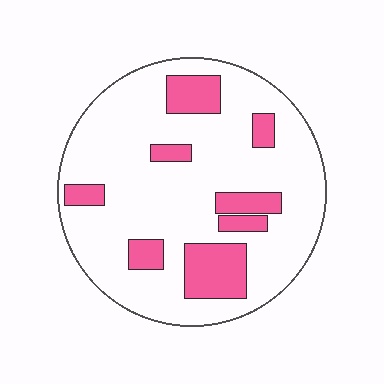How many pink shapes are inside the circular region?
8.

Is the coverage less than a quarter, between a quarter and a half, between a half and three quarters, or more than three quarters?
Less than a quarter.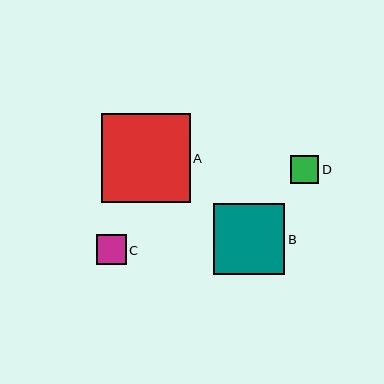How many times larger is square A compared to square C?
Square A is approximately 3.0 times the size of square C.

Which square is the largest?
Square A is the largest with a size of approximately 89 pixels.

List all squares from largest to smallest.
From largest to smallest: A, B, C, D.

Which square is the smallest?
Square D is the smallest with a size of approximately 28 pixels.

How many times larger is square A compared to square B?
Square A is approximately 1.2 times the size of square B.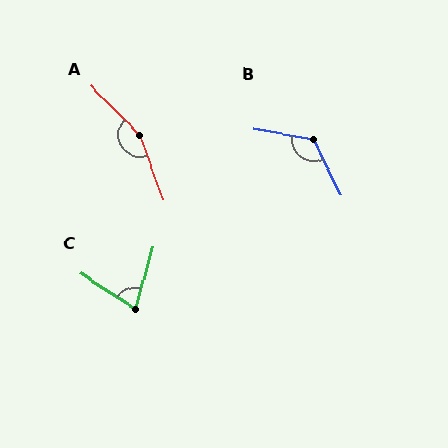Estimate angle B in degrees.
Approximately 126 degrees.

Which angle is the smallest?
C, at approximately 72 degrees.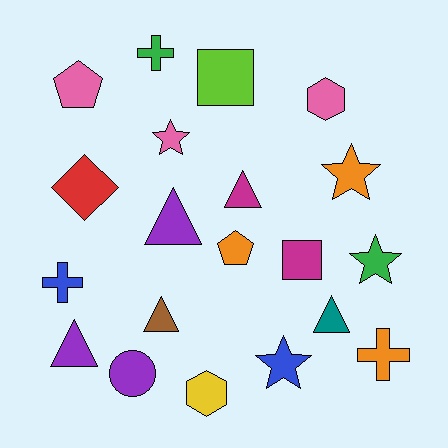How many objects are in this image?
There are 20 objects.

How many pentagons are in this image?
There are 2 pentagons.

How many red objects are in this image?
There is 1 red object.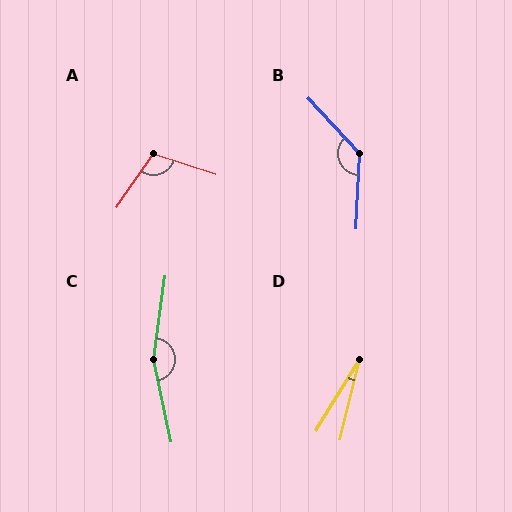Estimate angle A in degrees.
Approximately 106 degrees.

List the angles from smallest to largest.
D (17°), A (106°), B (135°), C (161°).